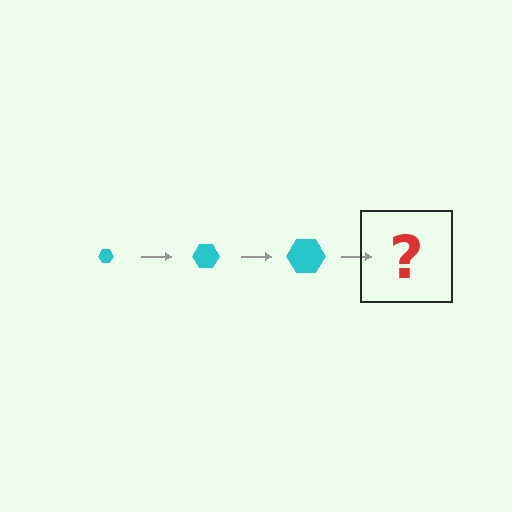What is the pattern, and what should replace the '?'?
The pattern is that the hexagon gets progressively larger each step. The '?' should be a cyan hexagon, larger than the previous one.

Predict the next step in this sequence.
The next step is a cyan hexagon, larger than the previous one.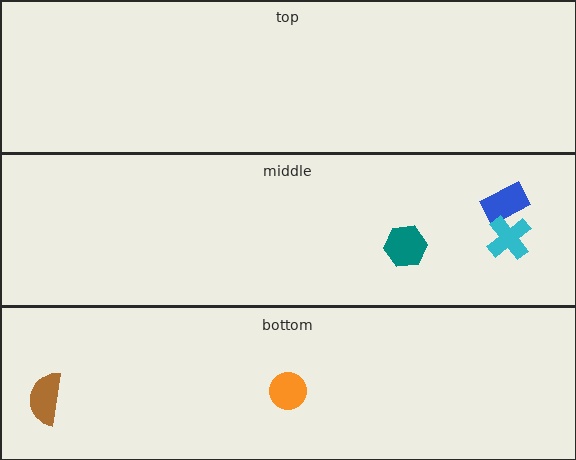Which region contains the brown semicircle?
The bottom region.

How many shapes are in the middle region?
3.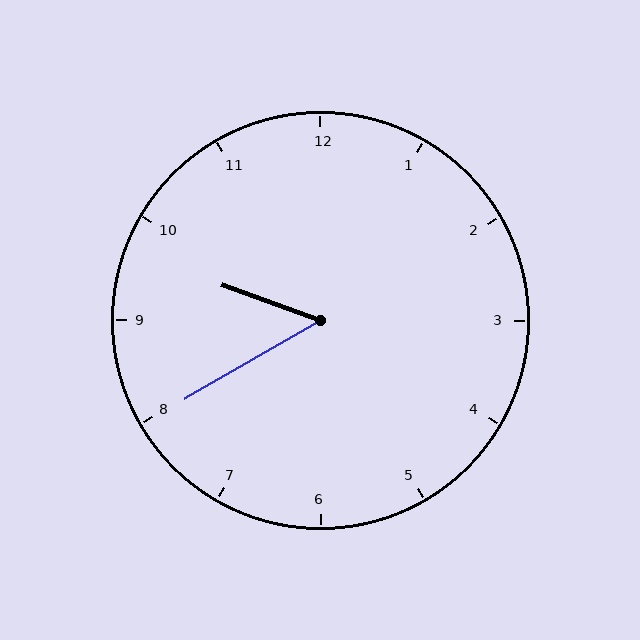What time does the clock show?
9:40.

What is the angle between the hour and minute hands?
Approximately 50 degrees.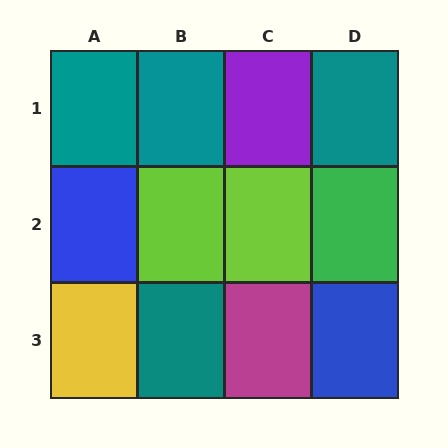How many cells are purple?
1 cell is purple.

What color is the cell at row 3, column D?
Blue.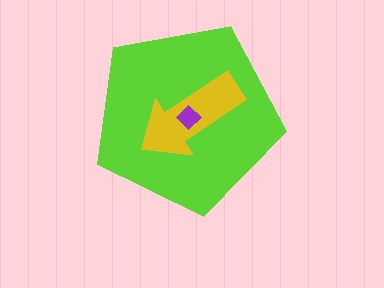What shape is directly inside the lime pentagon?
The yellow arrow.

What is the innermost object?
The purple diamond.